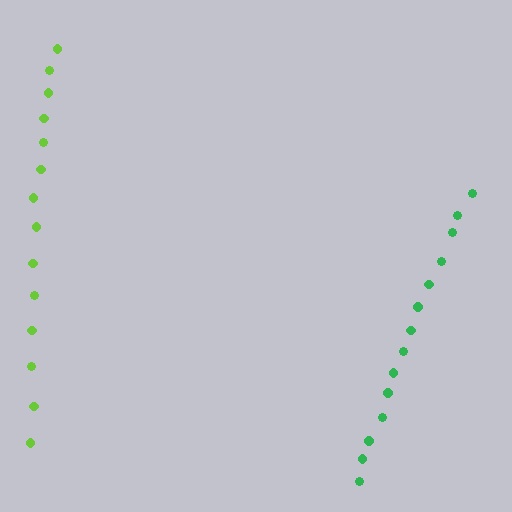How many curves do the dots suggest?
There are 2 distinct paths.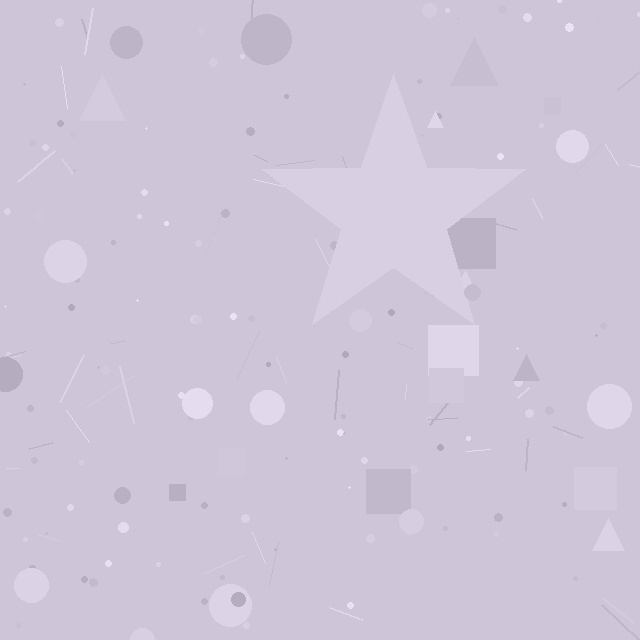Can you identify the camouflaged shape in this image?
The camouflaged shape is a star.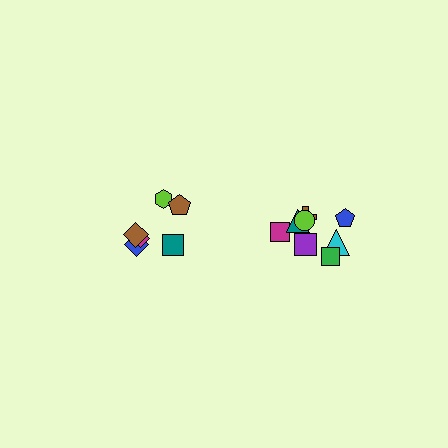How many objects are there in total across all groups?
There are 14 objects.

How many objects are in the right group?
There are 8 objects.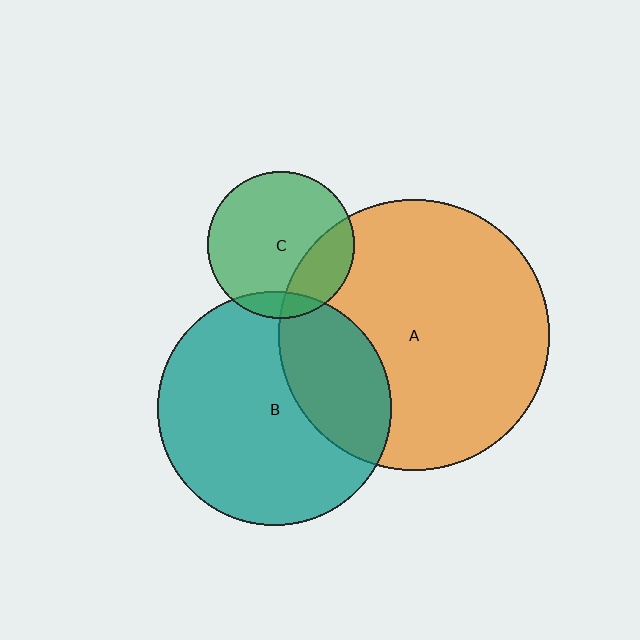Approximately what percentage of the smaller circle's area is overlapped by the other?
Approximately 30%.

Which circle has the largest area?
Circle A (orange).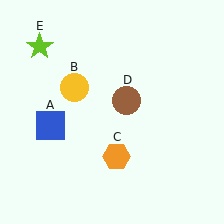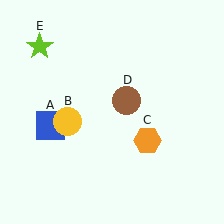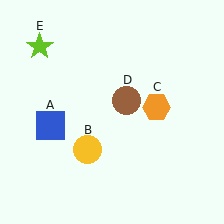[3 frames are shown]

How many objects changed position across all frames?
2 objects changed position: yellow circle (object B), orange hexagon (object C).